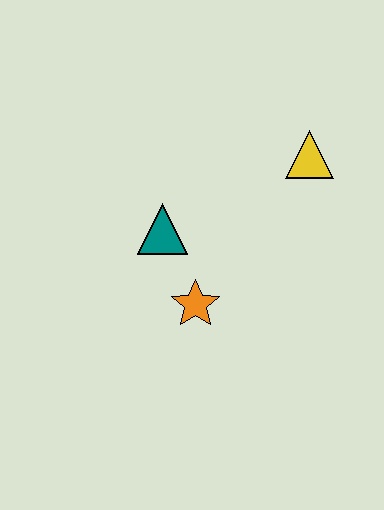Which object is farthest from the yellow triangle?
The orange star is farthest from the yellow triangle.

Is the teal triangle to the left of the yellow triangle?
Yes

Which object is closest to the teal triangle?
The orange star is closest to the teal triangle.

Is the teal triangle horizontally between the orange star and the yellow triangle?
No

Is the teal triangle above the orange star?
Yes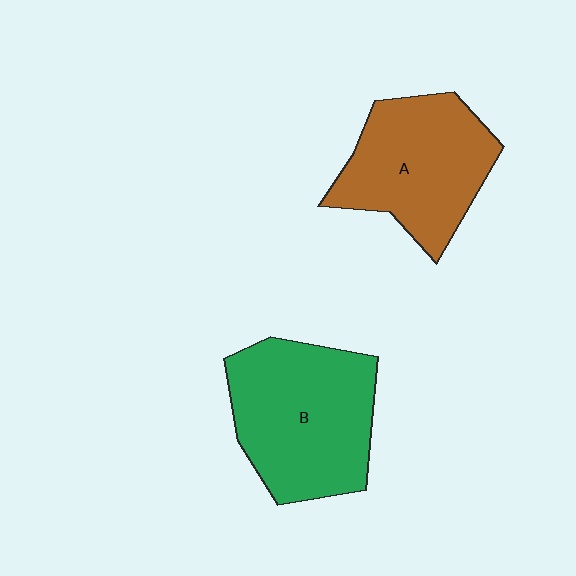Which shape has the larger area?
Shape B (green).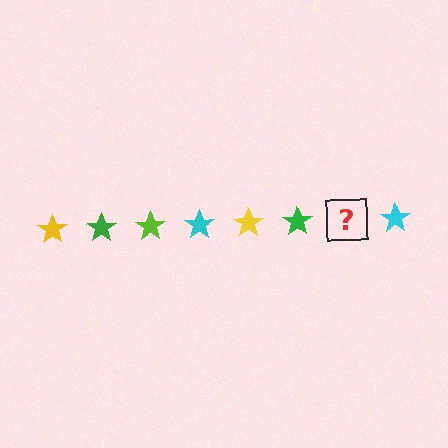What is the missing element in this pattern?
The missing element is a lime star.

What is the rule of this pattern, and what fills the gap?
The rule is that the pattern cycles through yellow, green, lime, cyan stars. The gap should be filled with a lime star.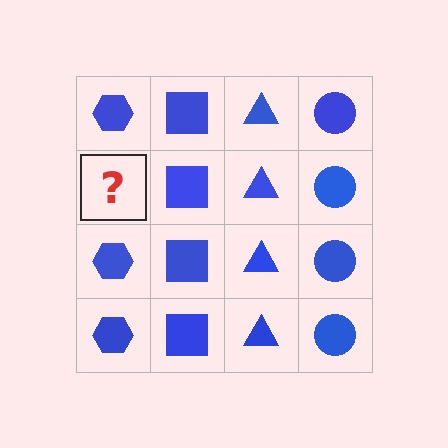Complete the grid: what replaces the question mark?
The question mark should be replaced with a blue hexagon.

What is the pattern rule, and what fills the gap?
The rule is that each column has a consistent shape. The gap should be filled with a blue hexagon.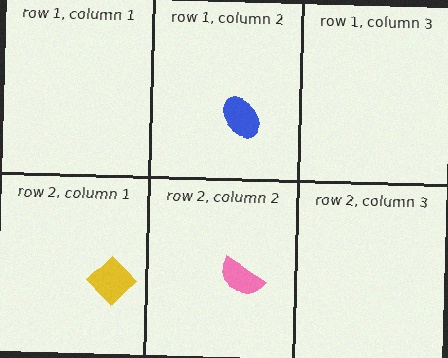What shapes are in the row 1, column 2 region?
The blue ellipse.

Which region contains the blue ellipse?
The row 1, column 2 region.